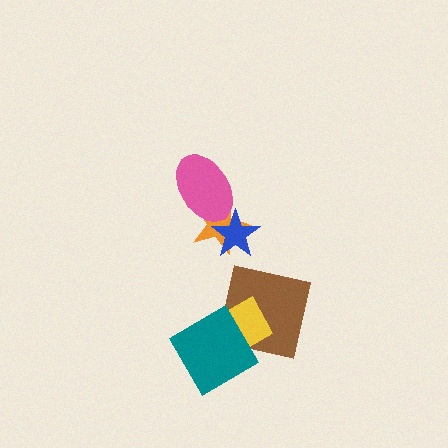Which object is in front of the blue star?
The pink ellipse is in front of the blue star.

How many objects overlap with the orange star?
2 objects overlap with the orange star.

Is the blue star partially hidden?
Yes, it is partially covered by another shape.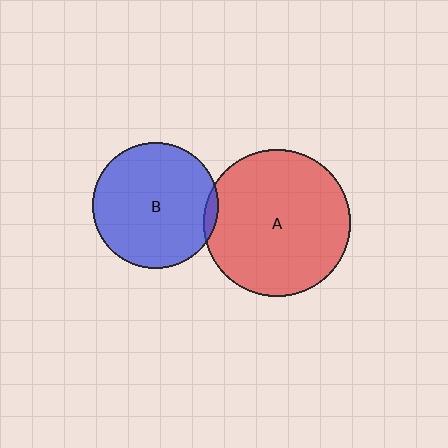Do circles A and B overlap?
Yes.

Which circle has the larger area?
Circle A (red).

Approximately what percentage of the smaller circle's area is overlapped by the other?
Approximately 5%.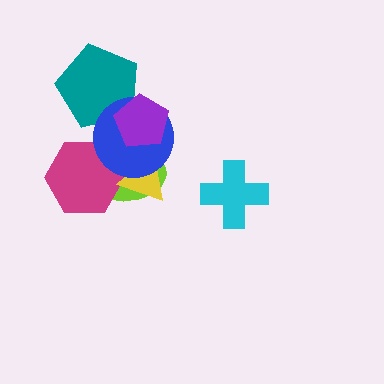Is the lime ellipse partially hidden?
Yes, it is partially covered by another shape.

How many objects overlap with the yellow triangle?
3 objects overlap with the yellow triangle.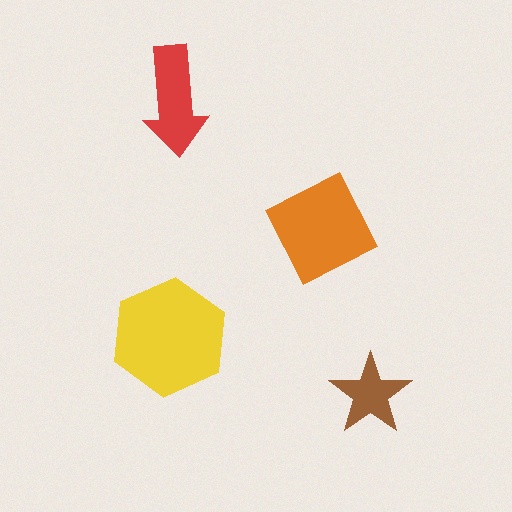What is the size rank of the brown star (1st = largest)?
4th.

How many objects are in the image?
There are 4 objects in the image.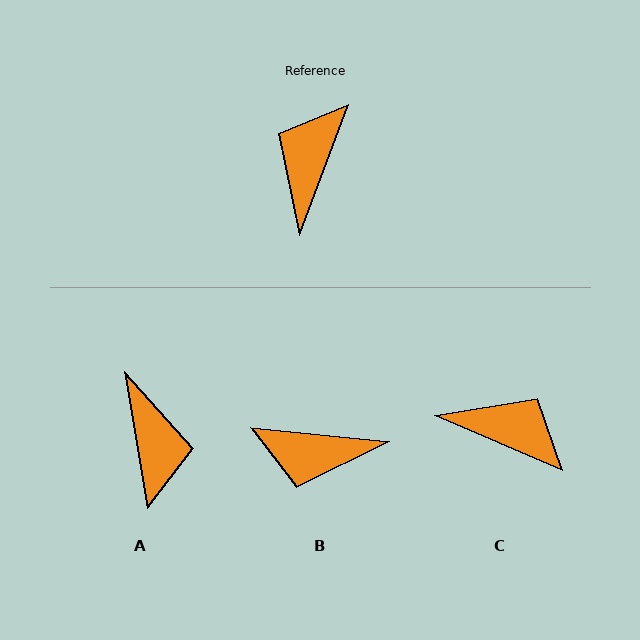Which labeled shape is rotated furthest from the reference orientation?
A, about 150 degrees away.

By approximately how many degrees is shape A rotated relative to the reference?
Approximately 150 degrees clockwise.